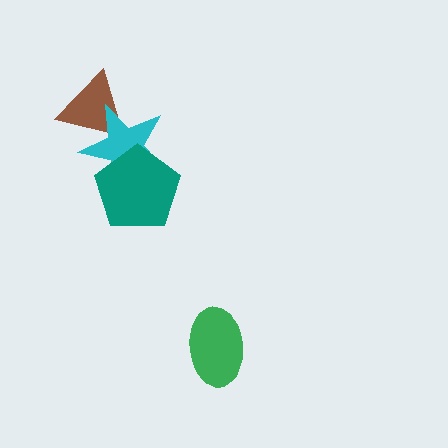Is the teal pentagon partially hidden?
No, no other shape covers it.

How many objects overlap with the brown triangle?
1 object overlaps with the brown triangle.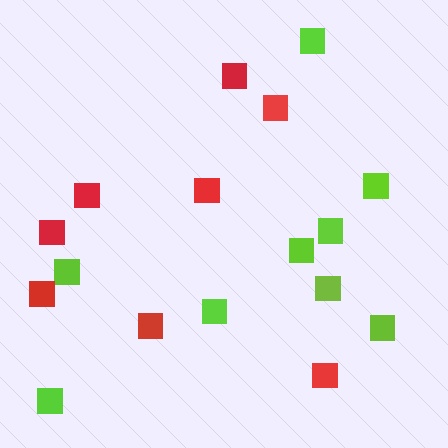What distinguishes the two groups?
There are 2 groups: one group of lime squares (9) and one group of red squares (8).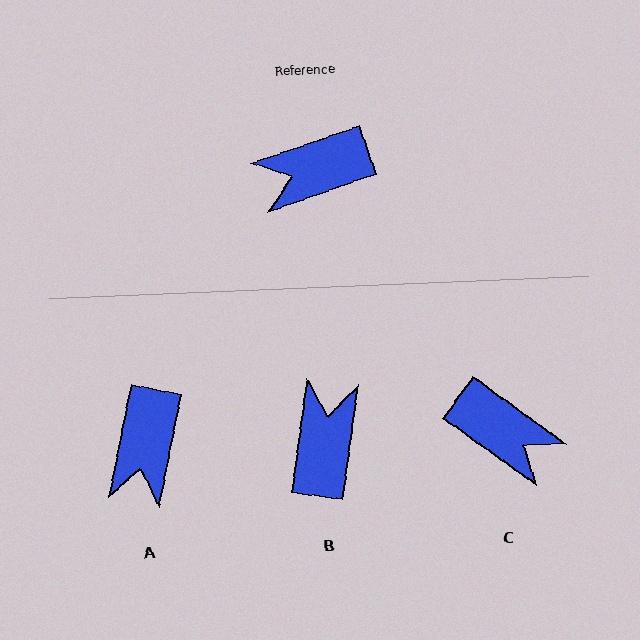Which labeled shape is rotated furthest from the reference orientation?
C, about 125 degrees away.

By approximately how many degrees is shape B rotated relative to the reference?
Approximately 117 degrees clockwise.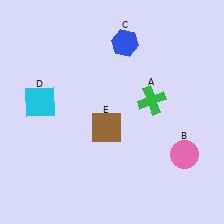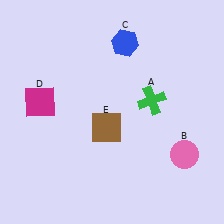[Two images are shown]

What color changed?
The square (D) changed from cyan in Image 1 to magenta in Image 2.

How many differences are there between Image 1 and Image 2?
There is 1 difference between the two images.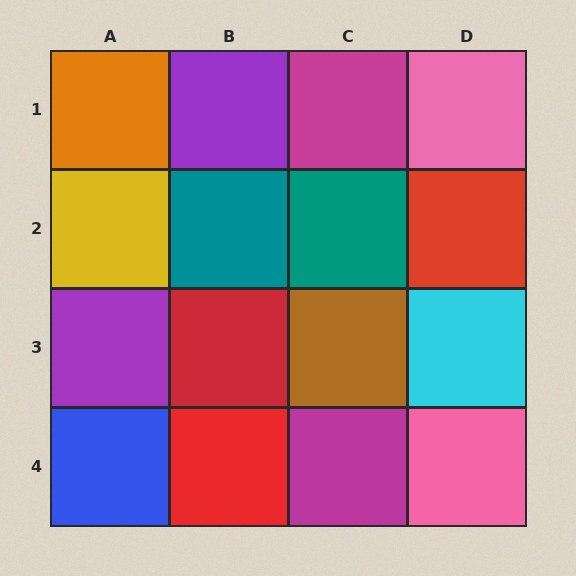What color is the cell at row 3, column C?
Brown.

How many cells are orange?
1 cell is orange.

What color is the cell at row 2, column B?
Teal.